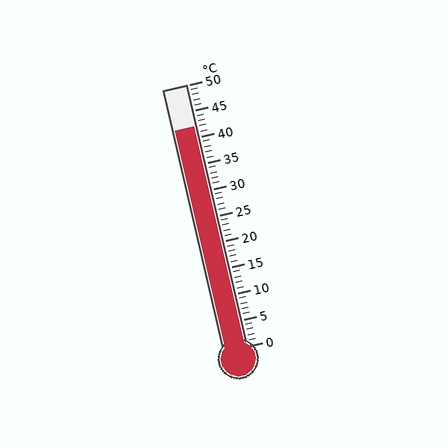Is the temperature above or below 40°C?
The temperature is above 40°C.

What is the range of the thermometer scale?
The thermometer scale ranges from 0°C to 50°C.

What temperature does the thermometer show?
The thermometer shows approximately 42°C.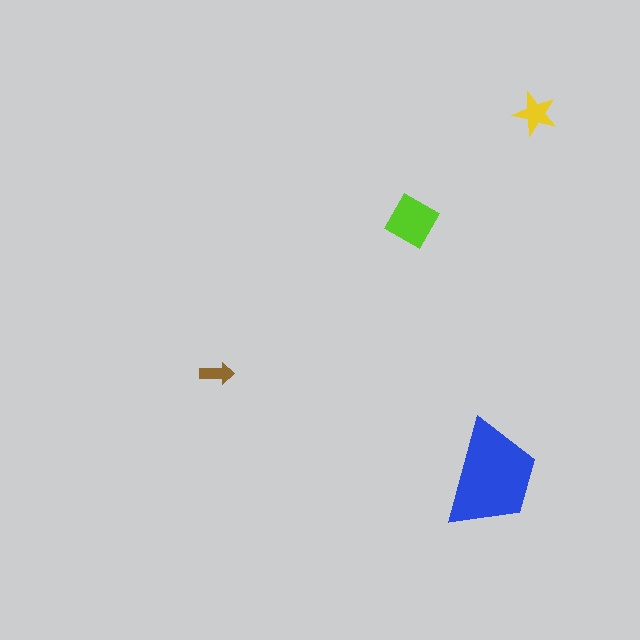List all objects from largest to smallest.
The blue trapezoid, the lime diamond, the yellow star, the brown arrow.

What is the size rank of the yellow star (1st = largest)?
3rd.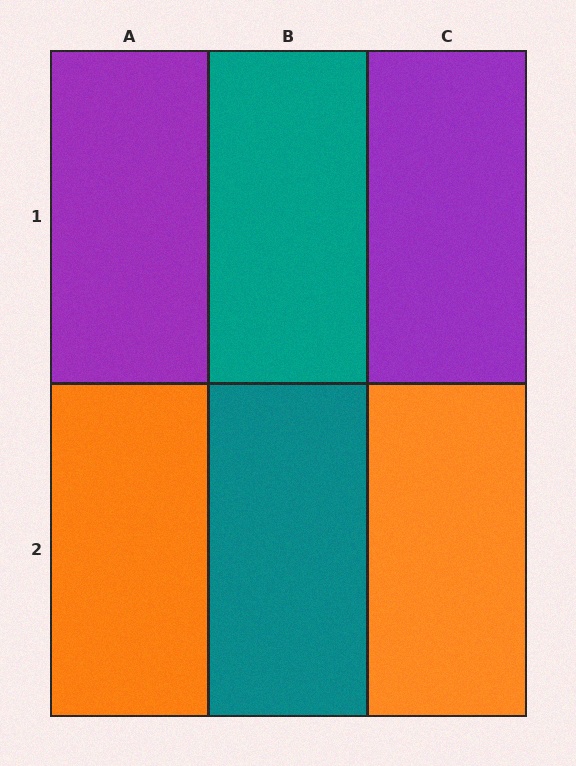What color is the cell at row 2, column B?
Teal.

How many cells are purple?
2 cells are purple.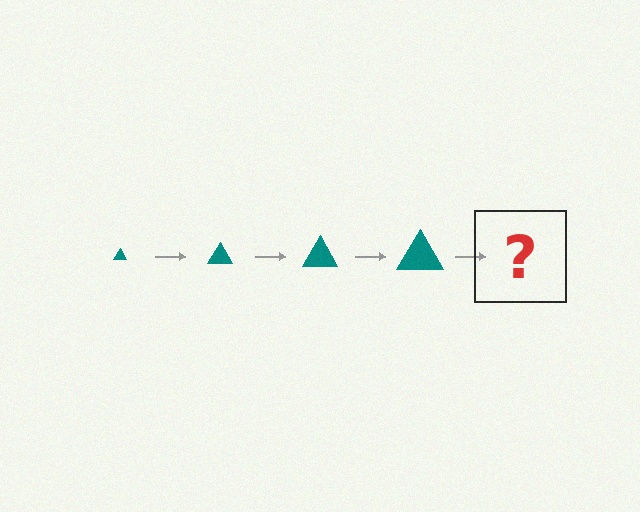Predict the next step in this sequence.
The next step is a teal triangle, larger than the previous one.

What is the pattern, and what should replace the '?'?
The pattern is that the triangle gets progressively larger each step. The '?' should be a teal triangle, larger than the previous one.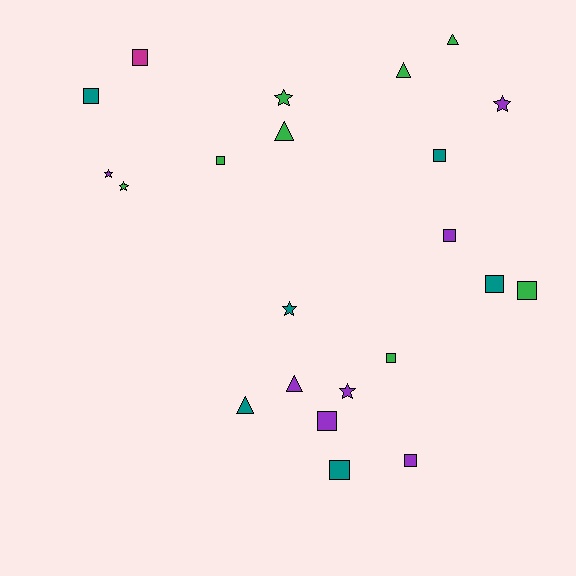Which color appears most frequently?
Green, with 8 objects.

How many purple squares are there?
There are 3 purple squares.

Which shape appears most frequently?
Square, with 11 objects.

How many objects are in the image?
There are 22 objects.